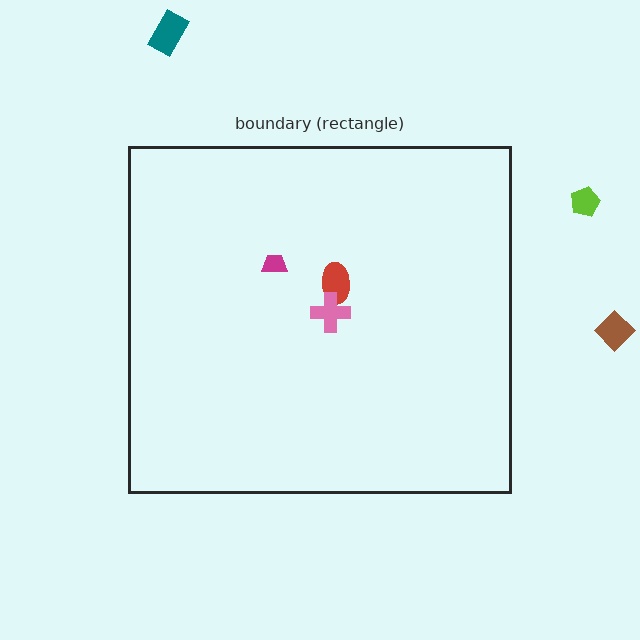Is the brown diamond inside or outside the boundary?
Outside.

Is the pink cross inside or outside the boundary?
Inside.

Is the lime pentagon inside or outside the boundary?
Outside.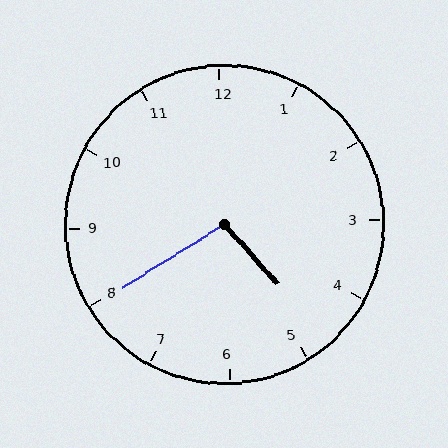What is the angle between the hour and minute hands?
Approximately 100 degrees.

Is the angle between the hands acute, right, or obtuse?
It is obtuse.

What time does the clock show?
4:40.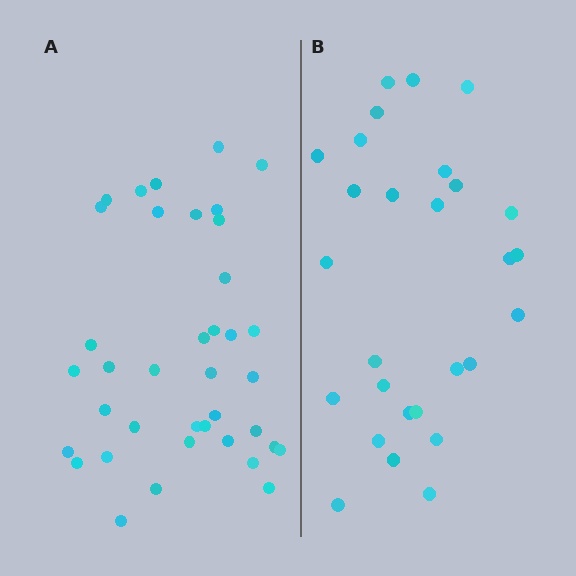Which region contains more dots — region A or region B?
Region A (the left region) has more dots.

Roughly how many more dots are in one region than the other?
Region A has roughly 10 or so more dots than region B.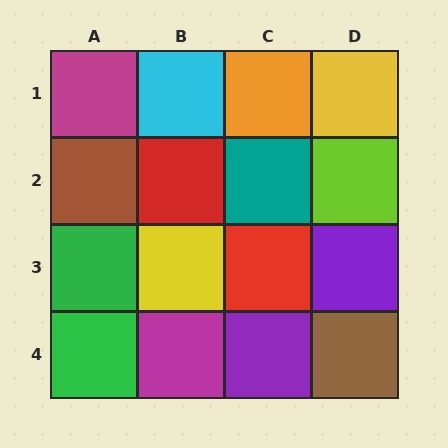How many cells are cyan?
1 cell is cyan.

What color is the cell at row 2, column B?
Red.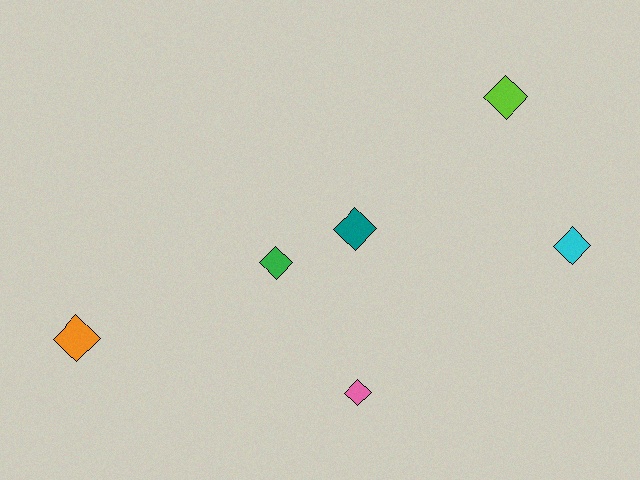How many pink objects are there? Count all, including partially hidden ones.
There is 1 pink object.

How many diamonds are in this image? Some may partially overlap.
There are 6 diamonds.